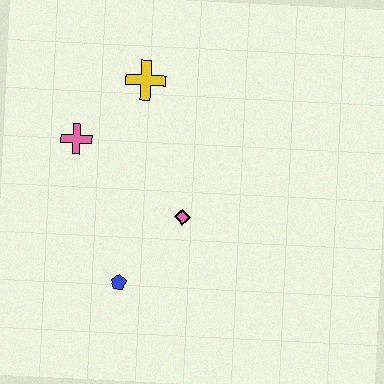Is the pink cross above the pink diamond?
Yes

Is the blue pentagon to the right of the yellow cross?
No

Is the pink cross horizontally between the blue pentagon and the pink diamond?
No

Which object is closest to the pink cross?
The yellow cross is closest to the pink cross.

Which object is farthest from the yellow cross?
The blue pentagon is farthest from the yellow cross.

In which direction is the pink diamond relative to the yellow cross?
The pink diamond is below the yellow cross.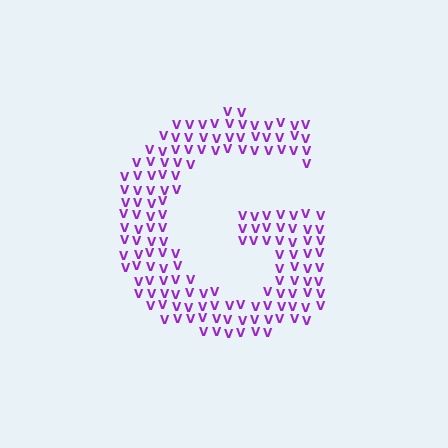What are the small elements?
The small elements are letter V's.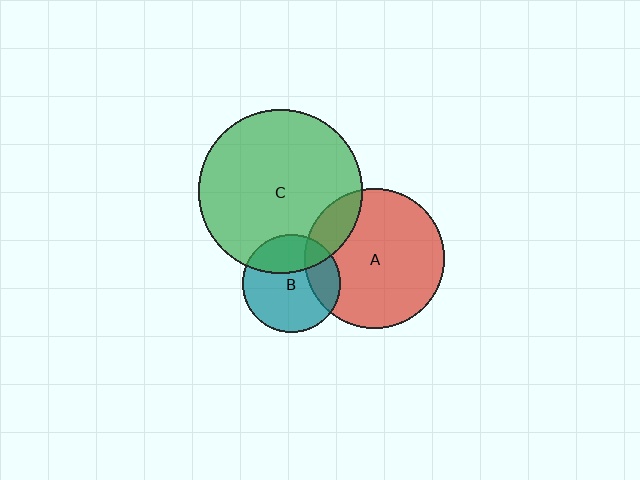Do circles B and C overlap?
Yes.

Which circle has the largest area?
Circle C (green).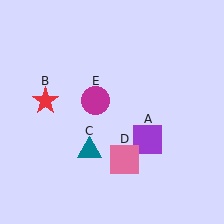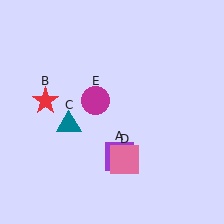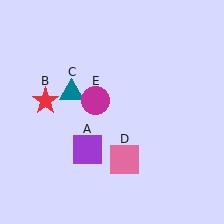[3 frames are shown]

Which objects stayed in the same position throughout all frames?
Red star (object B) and pink square (object D) and magenta circle (object E) remained stationary.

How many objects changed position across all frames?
2 objects changed position: purple square (object A), teal triangle (object C).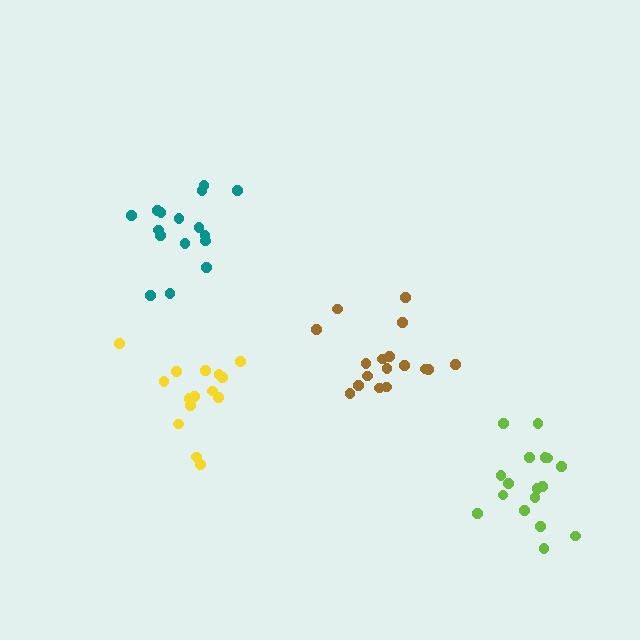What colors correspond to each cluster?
The clusters are colored: yellow, brown, teal, lime.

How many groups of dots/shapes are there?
There are 4 groups.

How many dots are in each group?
Group 1: 15 dots, Group 2: 17 dots, Group 3: 16 dots, Group 4: 17 dots (65 total).